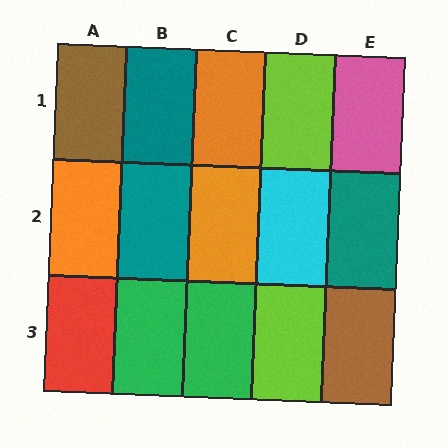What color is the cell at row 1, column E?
Pink.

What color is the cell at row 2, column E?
Teal.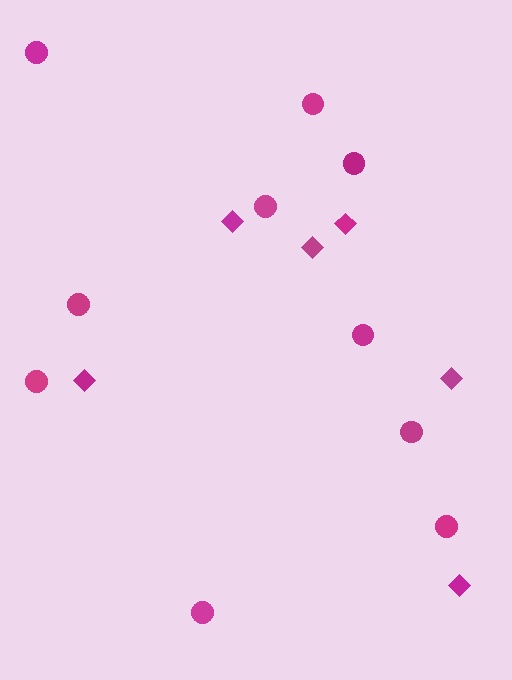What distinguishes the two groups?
There are 2 groups: one group of circles (10) and one group of diamonds (6).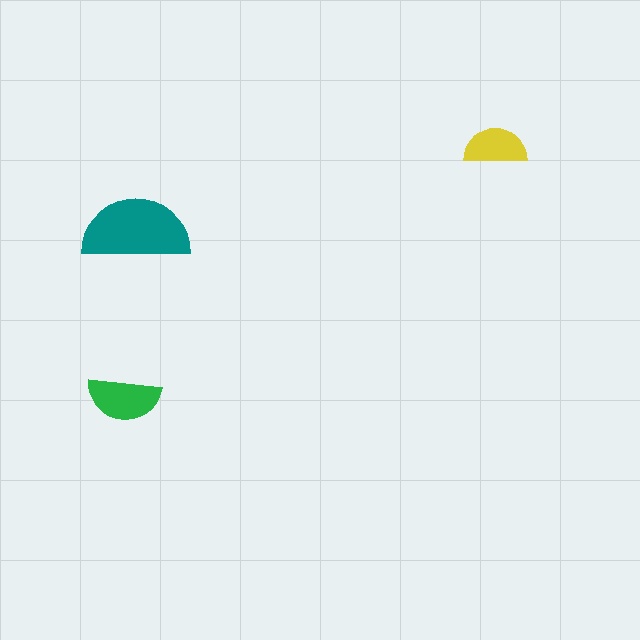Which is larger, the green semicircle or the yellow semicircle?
The green one.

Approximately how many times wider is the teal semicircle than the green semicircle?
About 1.5 times wider.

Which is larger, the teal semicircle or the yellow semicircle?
The teal one.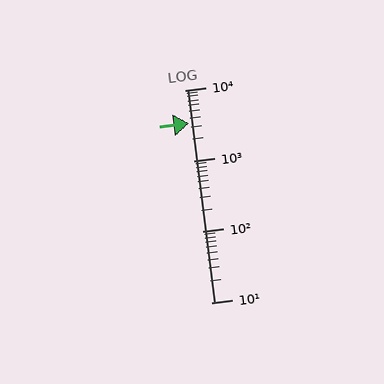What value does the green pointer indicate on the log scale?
The pointer indicates approximately 3400.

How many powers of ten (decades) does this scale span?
The scale spans 3 decades, from 10 to 10000.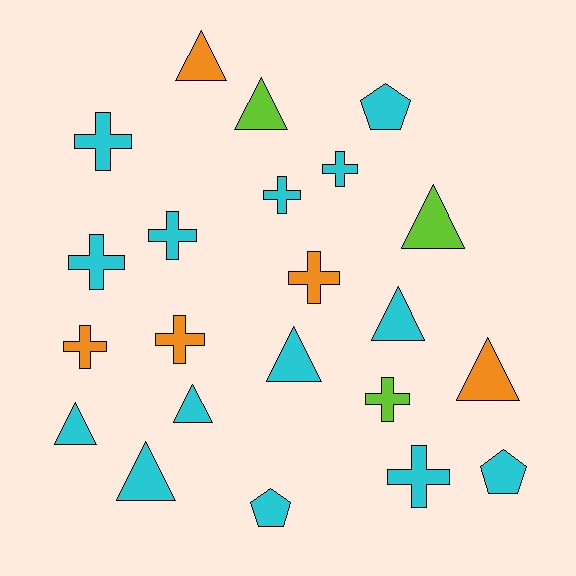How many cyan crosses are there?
There are 6 cyan crosses.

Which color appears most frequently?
Cyan, with 14 objects.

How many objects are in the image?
There are 22 objects.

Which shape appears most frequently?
Cross, with 10 objects.